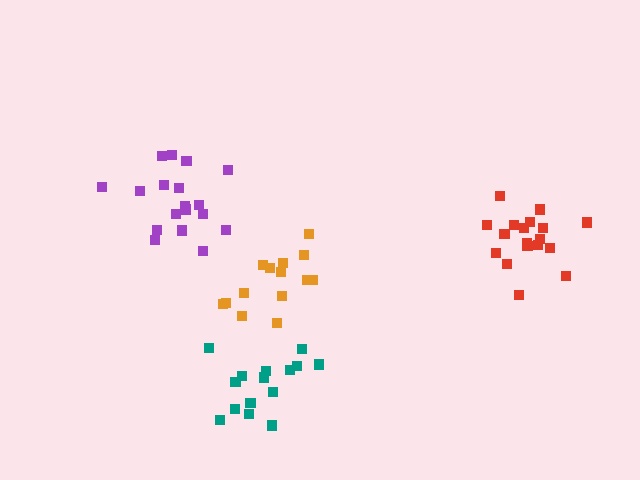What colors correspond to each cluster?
The clusters are colored: red, purple, orange, teal.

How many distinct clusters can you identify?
There are 4 distinct clusters.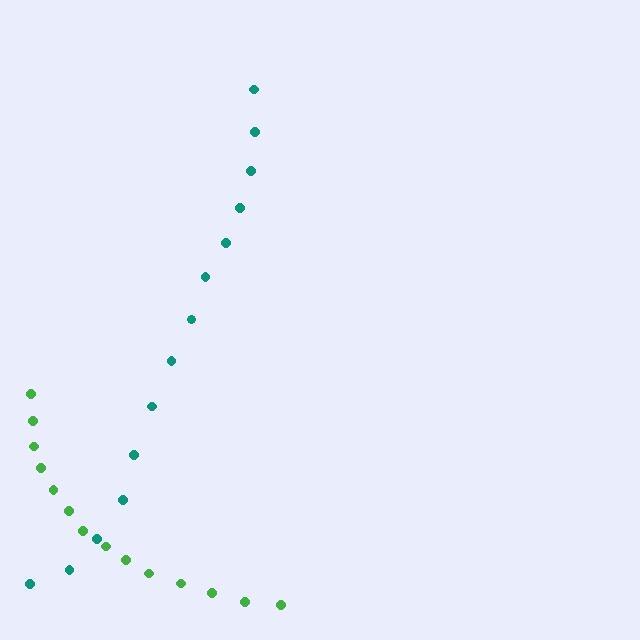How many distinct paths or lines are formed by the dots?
There are 2 distinct paths.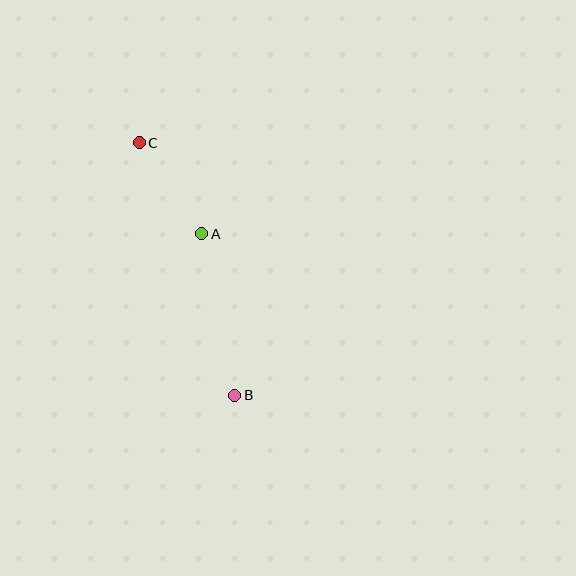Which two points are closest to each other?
Points A and C are closest to each other.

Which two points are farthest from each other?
Points B and C are farthest from each other.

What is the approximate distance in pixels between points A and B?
The distance between A and B is approximately 165 pixels.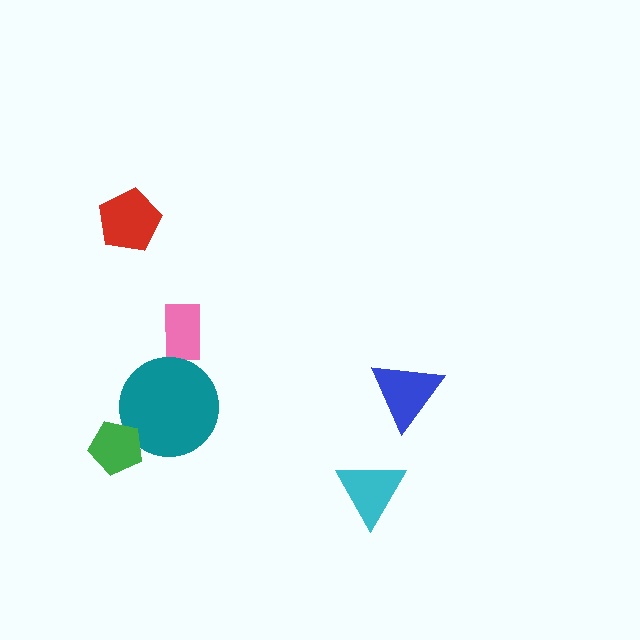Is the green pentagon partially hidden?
No, no other shape covers it.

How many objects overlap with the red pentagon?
0 objects overlap with the red pentagon.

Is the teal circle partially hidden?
Yes, it is partially covered by another shape.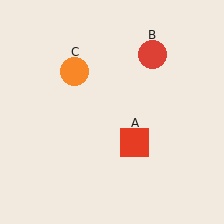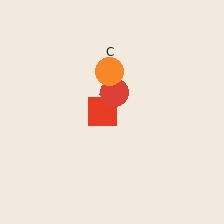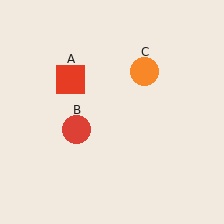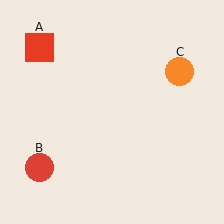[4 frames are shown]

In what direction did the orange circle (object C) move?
The orange circle (object C) moved right.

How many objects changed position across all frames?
3 objects changed position: red square (object A), red circle (object B), orange circle (object C).